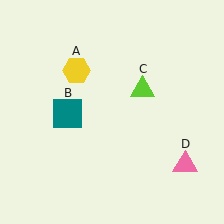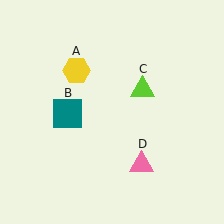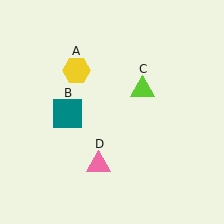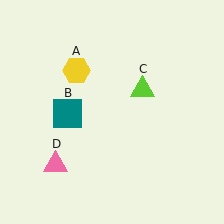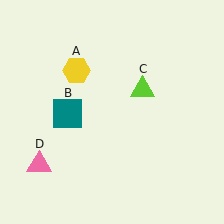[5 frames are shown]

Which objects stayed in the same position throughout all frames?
Yellow hexagon (object A) and teal square (object B) and lime triangle (object C) remained stationary.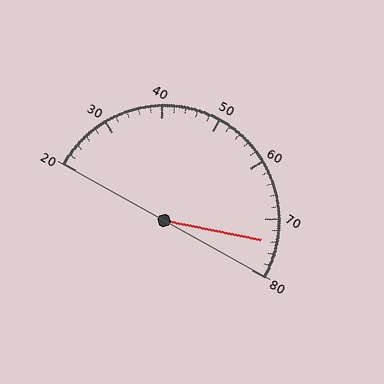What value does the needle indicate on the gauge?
The needle indicates approximately 74.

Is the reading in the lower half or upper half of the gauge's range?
The reading is in the upper half of the range (20 to 80).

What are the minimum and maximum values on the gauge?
The gauge ranges from 20 to 80.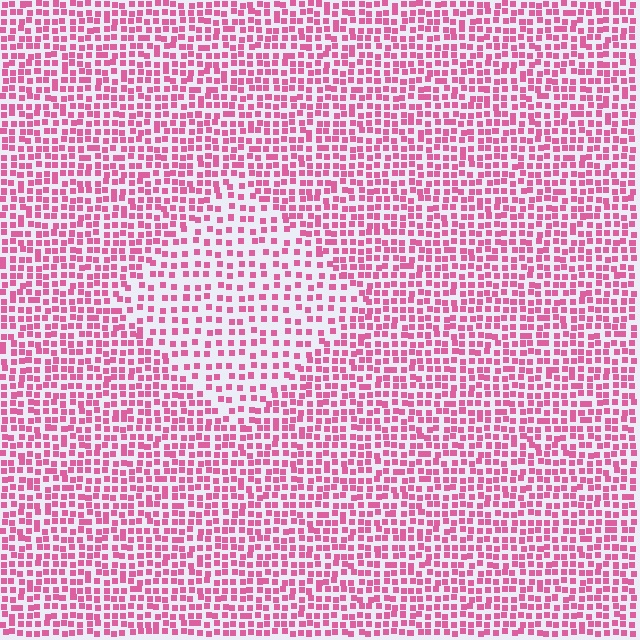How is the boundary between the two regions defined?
The boundary is defined by a change in element density (approximately 1.8x ratio). All elements are the same color, size, and shape.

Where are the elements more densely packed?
The elements are more densely packed outside the diamond boundary.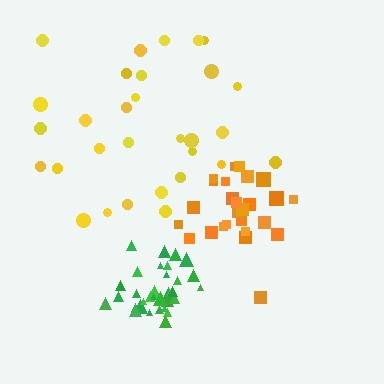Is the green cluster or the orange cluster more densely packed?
Green.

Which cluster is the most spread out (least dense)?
Yellow.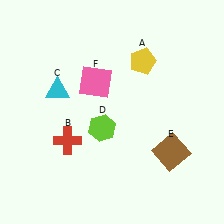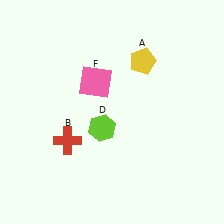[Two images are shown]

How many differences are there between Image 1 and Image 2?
There are 2 differences between the two images.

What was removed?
The brown square (E), the cyan triangle (C) were removed in Image 2.